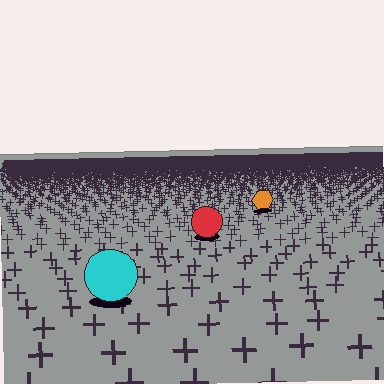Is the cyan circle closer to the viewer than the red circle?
Yes. The cyan circle is closer — you can tell from the texture gradient: the ground texture is coarser near it.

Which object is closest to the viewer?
The cyan circle is closest. The texture marks near it are larger and more spread out.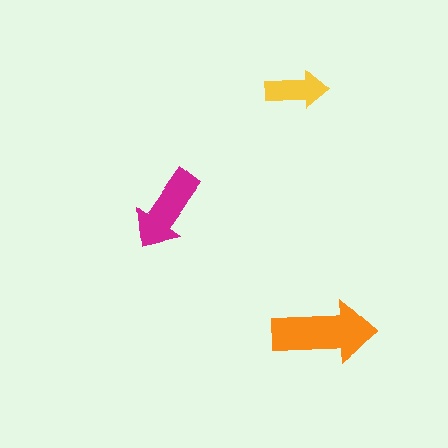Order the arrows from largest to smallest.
the orange one, the magenta one, the yellow one.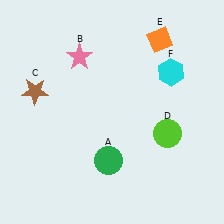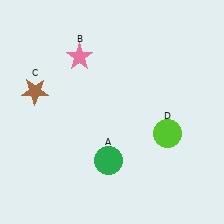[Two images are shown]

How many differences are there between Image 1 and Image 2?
There are 2 differences between the two images.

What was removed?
The orange diamond (E), the cyan hexagon (F) were removed in Image 2.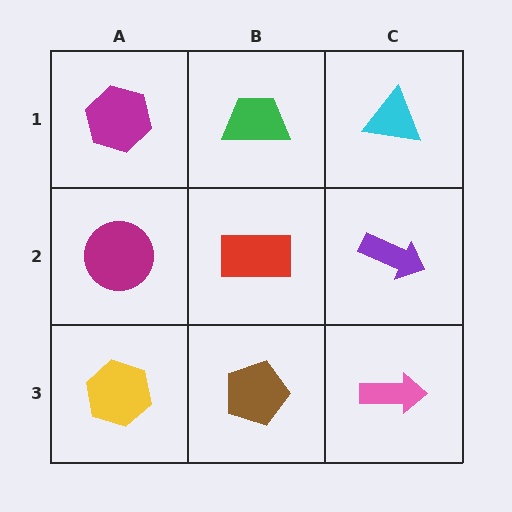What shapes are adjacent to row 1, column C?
A purple arrow (row 2, column C), a green trapezoid (row 1, column B).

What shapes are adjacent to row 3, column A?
A magenta circle (row 2, column A), a brown pentagon (row 3, column B).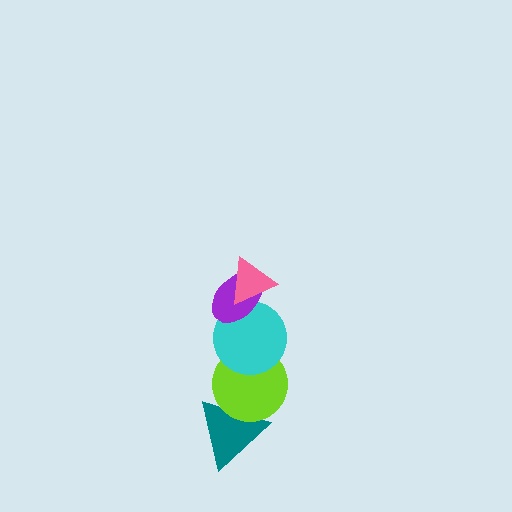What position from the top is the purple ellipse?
The purple ellipse is 2nd from the top.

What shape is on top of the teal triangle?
The lime circle is on top of the teal triangle.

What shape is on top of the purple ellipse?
The pink triangle is on top of the purple ellipse.